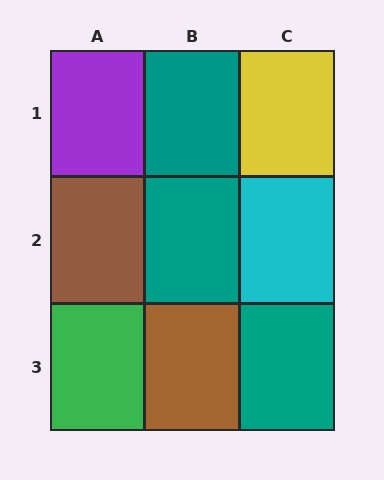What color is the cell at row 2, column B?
Teal.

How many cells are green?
1 cell is green.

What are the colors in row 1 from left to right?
Purple, teal, yellow.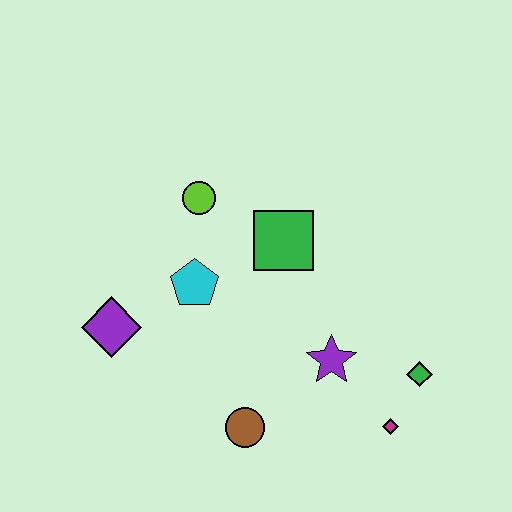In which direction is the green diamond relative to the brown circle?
The green diamond is to the right of the brown circle.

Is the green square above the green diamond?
Yes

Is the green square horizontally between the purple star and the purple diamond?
Yes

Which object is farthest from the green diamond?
The purple diamond is farthest from the green diamond.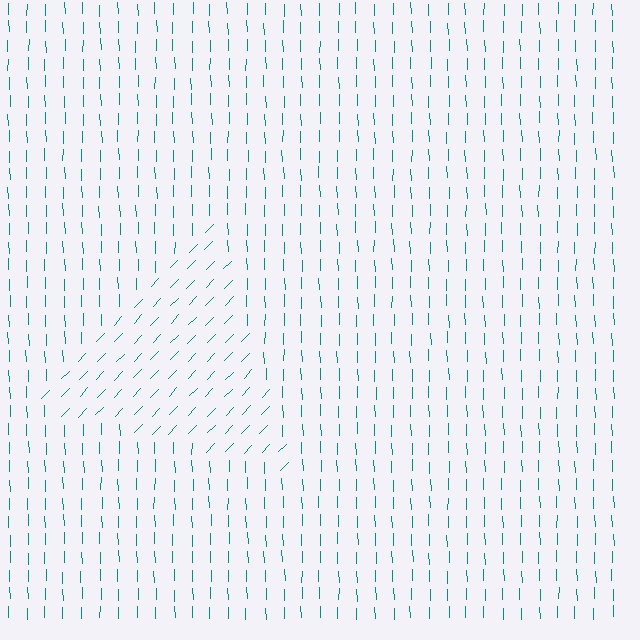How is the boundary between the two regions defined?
The boundary is defined purely by a change in line orientation (approximately 45 degrees difference). All lines are the same color and thickness.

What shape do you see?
I see a triangle.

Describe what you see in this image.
The image is filled with small teal line segments. A triangle region in the image has lines oriented differently from the surrounding lines, creating a visible texture boundary.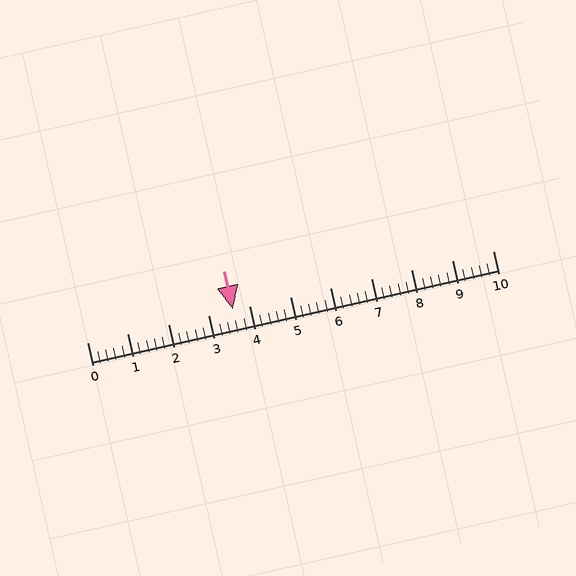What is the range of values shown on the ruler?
The ruler shows values from 0 to 10.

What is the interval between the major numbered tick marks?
The major tick marks are spaced 1 units apart.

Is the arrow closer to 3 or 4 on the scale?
The arrow is closer to 4.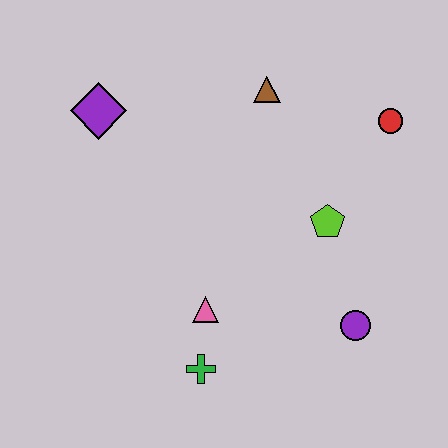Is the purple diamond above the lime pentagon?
Yes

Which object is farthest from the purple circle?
The purple diamond is farthest from the purple circle.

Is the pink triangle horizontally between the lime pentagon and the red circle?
No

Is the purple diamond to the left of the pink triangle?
Yes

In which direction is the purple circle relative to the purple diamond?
The purple circle is to the right of the purple diamond.